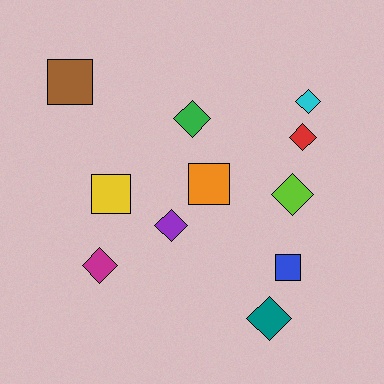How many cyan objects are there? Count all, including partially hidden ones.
There is 1 cyan object.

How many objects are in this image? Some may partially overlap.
There are 11 objects.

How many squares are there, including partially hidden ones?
There are 4 squares.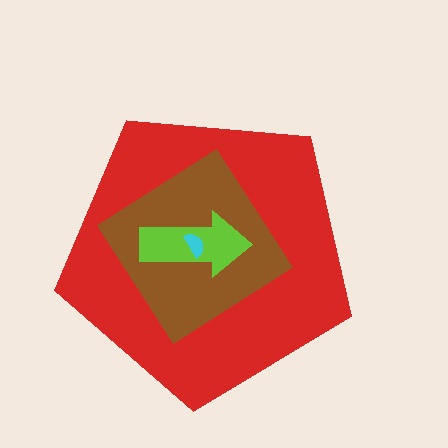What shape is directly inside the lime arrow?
The cyan semicircle.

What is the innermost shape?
The cyan semicircle.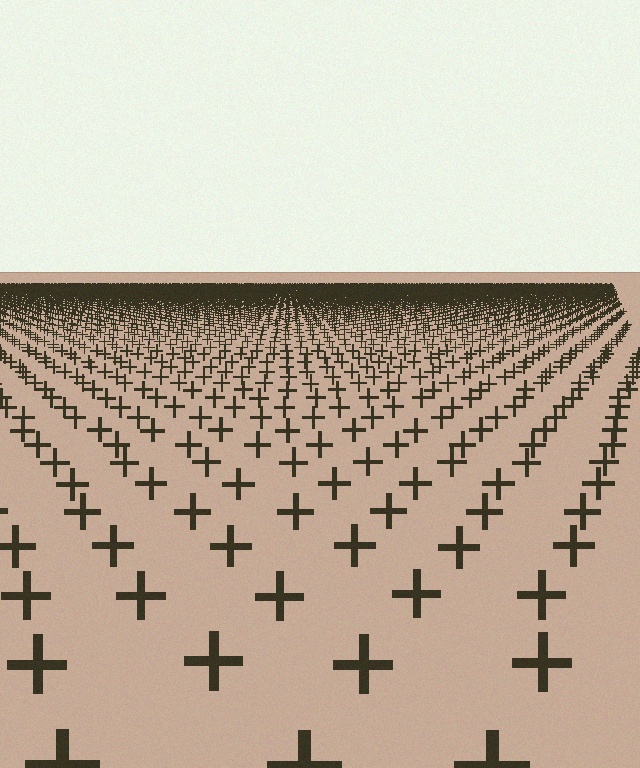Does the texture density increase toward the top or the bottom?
Density increases toward the top.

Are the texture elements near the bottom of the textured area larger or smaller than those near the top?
Larger. Near the bottom, elements are closer to the viewer and appear at a bigger on-screen size.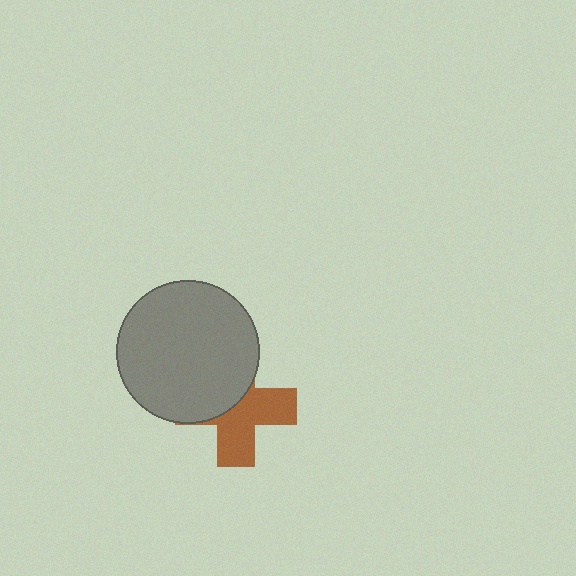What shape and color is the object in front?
The object in front is a gray circle.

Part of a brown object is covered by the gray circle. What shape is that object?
It is a cross.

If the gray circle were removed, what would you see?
You would see the complete brown cross.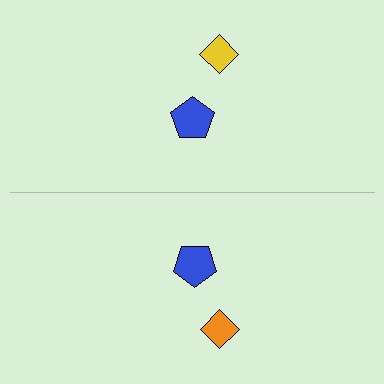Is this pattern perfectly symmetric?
No, the pattern is not perfectly symmetric. The orange diamond on the bottom side breaks the symmetry — its mirror counterpart is yellow.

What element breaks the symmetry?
The orange diamond on the bottom side breaks the symmetry — its mirror counterpart is yellow.